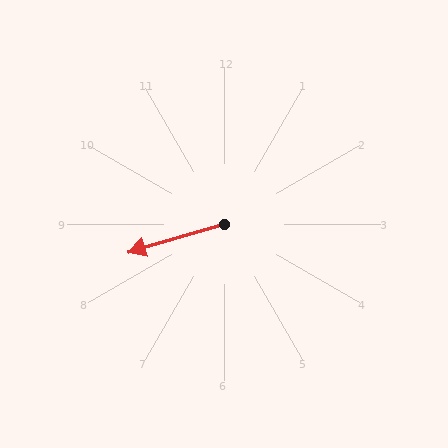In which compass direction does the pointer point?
West.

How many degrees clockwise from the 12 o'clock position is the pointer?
Approximately 254 degrees.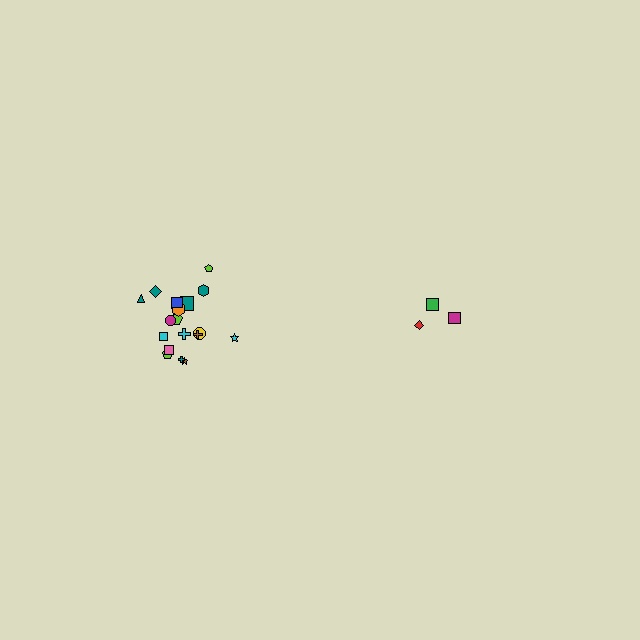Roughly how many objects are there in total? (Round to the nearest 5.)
Roughly 25 objects in total.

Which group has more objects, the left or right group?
The left group.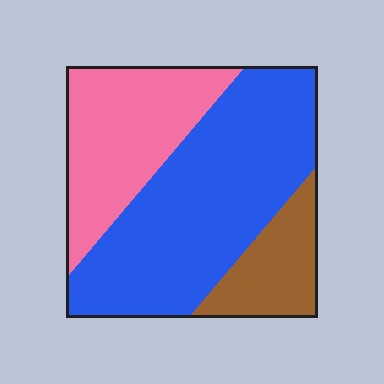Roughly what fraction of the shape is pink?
Pink covers 30% of the shape.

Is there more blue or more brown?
Blue.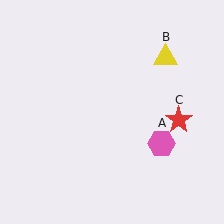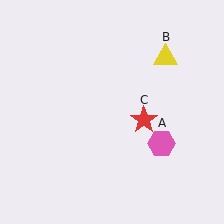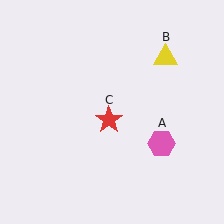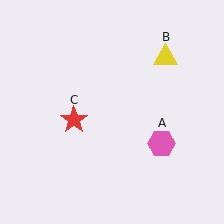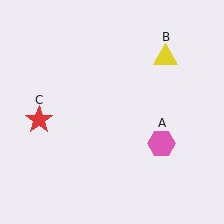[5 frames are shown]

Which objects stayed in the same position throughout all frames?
Pink hexagon (object A) and yellow triangle (object B) remained stationary.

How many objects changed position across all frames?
1 object changed position: red star (object C).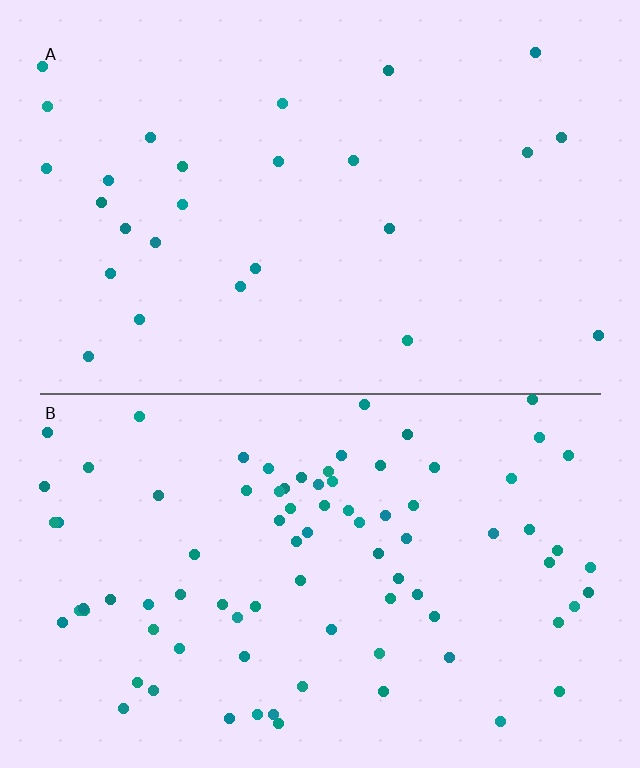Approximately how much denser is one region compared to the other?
Approximately 3.3× — region B over region A.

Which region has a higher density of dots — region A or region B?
B (the bottom).